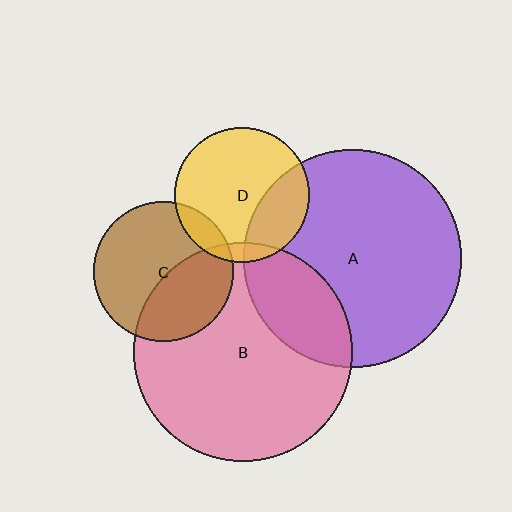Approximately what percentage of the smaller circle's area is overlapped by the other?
Approximately 10%.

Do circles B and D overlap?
Yes.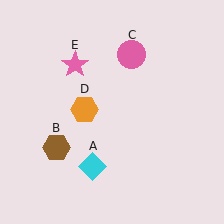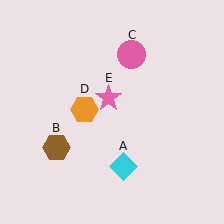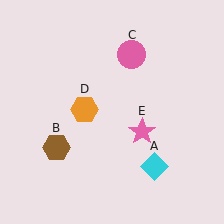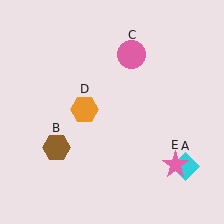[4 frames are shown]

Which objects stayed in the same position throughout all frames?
Brown hexagon (object B) and pink circle (object C) and orange hexagon (object D) remained stationary.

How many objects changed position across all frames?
2 objects changed position: cyan diamond (object A), pink star (object E).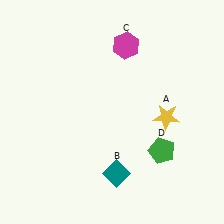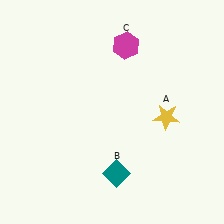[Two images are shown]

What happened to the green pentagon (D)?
The green pentagon (D) was removed in Image 2. It was in the bottom-right area of Image 1.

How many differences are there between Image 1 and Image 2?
There is 1 difference between the two images.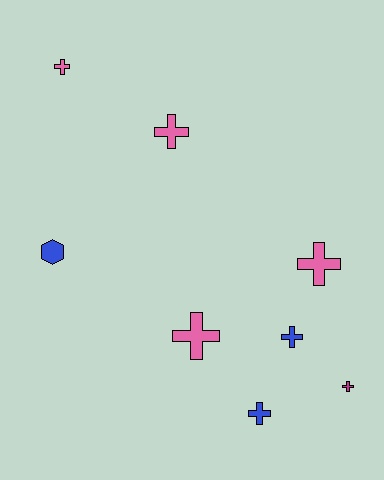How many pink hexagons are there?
There are no pink hexagons.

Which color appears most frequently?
Pink, with 4 objects.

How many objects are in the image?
There are 8 objects.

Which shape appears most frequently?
Cross, with 7 objects.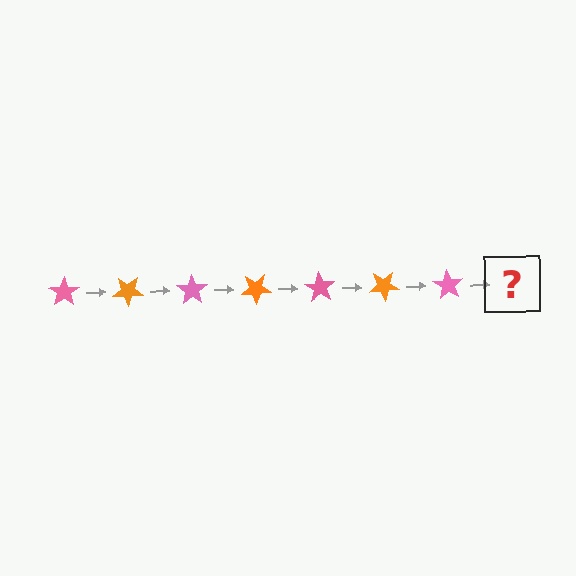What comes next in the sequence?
The next element should be an orange star, rotated 245 degrees from the start.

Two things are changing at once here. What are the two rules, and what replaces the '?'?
The two rules are that it rotates 35 degrees each step and the color cycles through pink and orange. The '?' should be an orange star, rotated 245 degrees from the start.